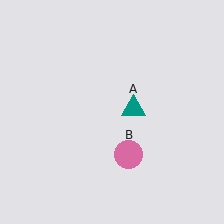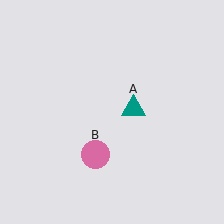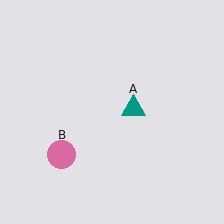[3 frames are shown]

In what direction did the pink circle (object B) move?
The pink circle (object B) moved left.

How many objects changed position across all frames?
1 object changed position: pink circle (object B).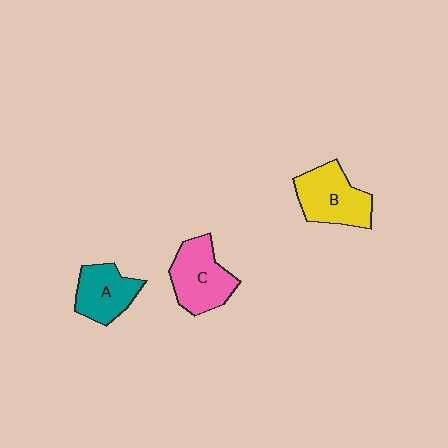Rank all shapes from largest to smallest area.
From largest to smallest: B (yellow), C (pink), A (teal).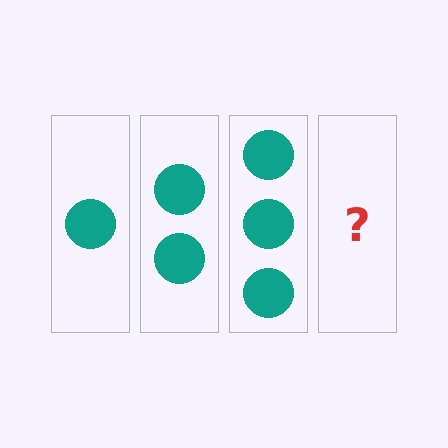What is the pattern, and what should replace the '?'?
The pattern is that each step adds one more circle. The '?' should be 4 circles.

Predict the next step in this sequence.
The next step is 4 circles.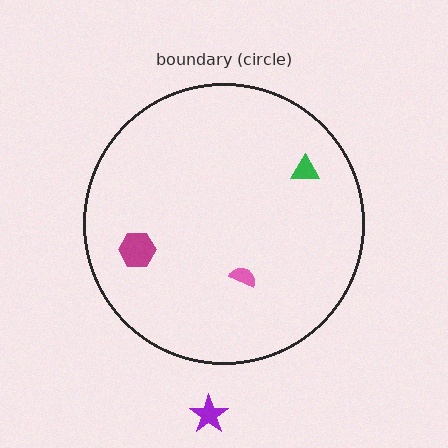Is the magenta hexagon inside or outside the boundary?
Inside.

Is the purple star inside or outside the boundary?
Outside.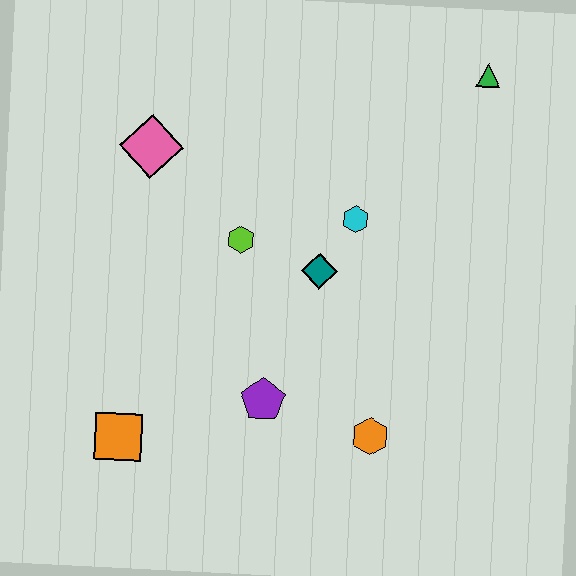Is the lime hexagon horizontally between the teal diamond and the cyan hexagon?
No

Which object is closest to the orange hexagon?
The purple pentagon is closest to the orange hexagon.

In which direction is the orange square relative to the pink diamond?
The orange square is below the pink diamond.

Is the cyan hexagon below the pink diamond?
Yes